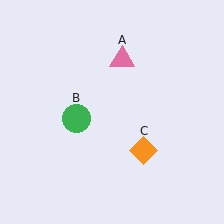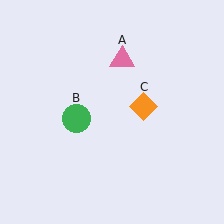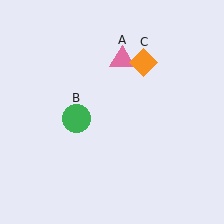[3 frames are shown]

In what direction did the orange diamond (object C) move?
The orange diamond (object C) moved up.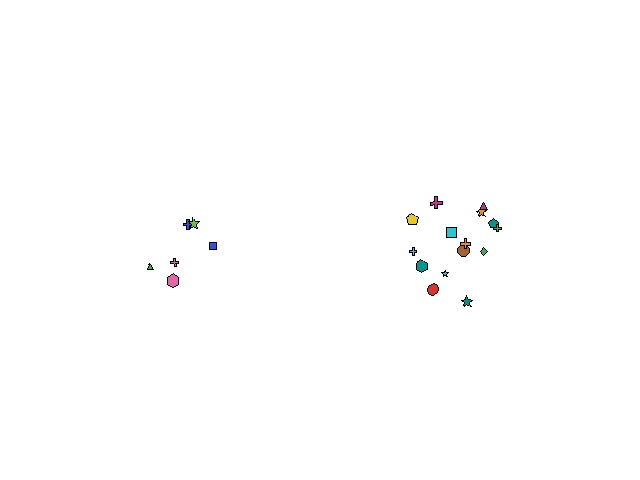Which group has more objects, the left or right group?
The right group.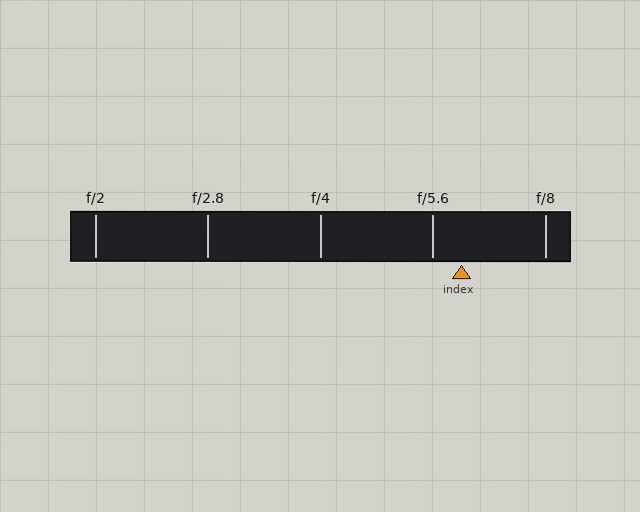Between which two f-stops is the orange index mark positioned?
The index mark is between f/5.6 and f/8.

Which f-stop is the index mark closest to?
The index mark is closest to f/5.6.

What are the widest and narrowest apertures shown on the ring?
The widest aperture shown is f/2 and the narrowest is f/8.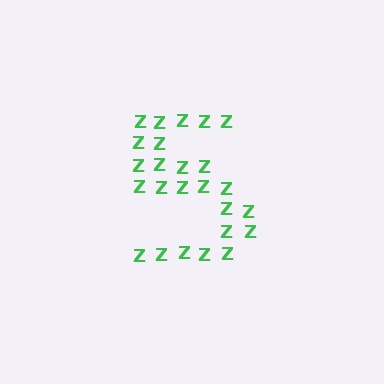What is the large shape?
The large shape is the digit 5.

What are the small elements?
The small elements are letter Z's.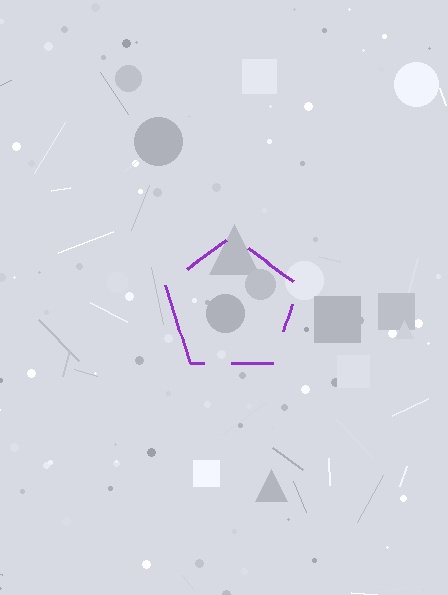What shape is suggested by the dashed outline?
The dashed outline suggests a pentagon.